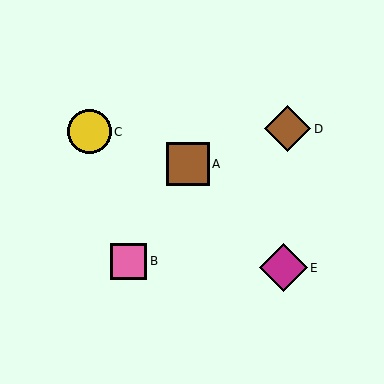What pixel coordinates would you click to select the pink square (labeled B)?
Click at (129, 261) to select the pink square B.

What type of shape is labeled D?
Shape D is a brown diamond.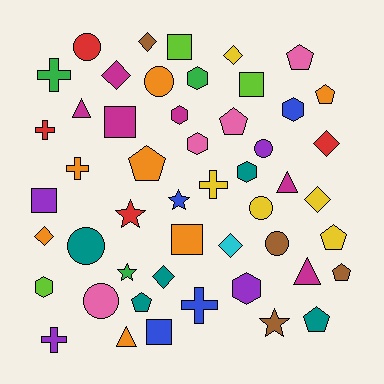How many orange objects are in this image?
There are 7 orange objects.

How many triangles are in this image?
There are 4 triangles.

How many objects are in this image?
There are 50 objects.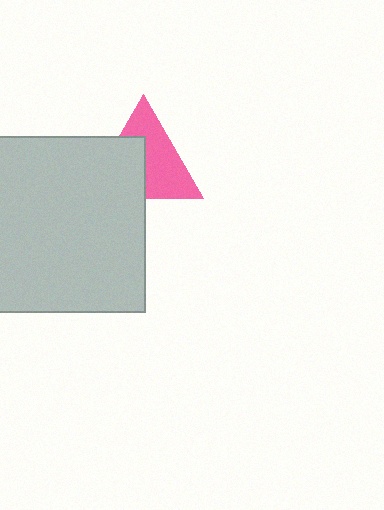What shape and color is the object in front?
The object in front is a light gray square.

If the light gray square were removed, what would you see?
You would see the complete pink triangle.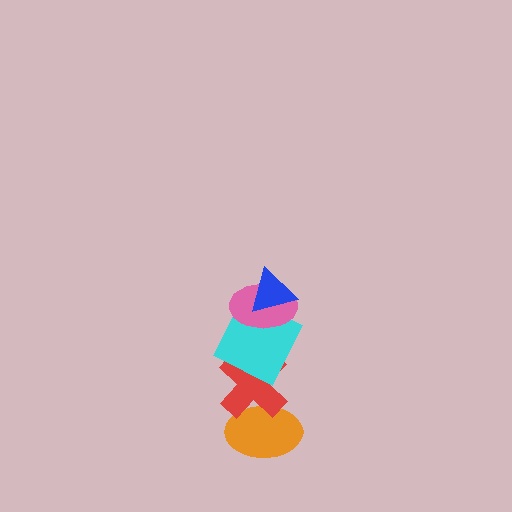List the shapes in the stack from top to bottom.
From top to bottom: the blue triangle, the pink ellipse, the cyan square, the red cross, the orange ellipse.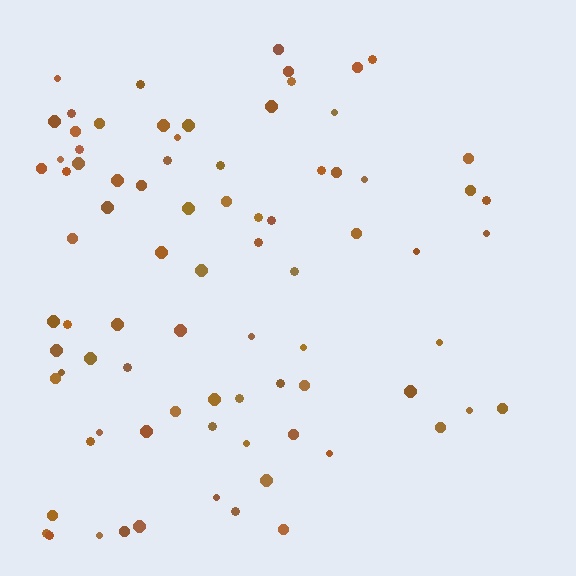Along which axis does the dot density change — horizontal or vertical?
Horizontal.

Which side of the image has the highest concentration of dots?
The left.